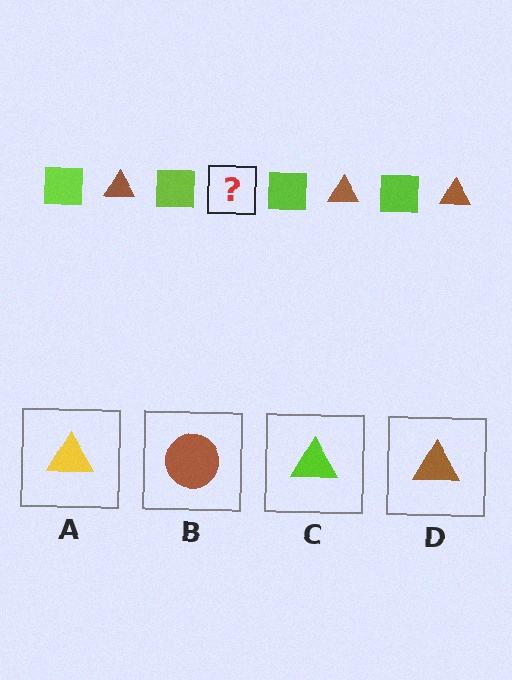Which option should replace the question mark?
Option D.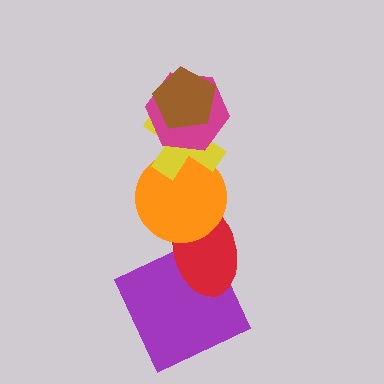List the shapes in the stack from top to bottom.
From top to bottom: the brown pentagon, the magenta hexagon, the yellow cross, the orange circle, the red ellipse, the purple square.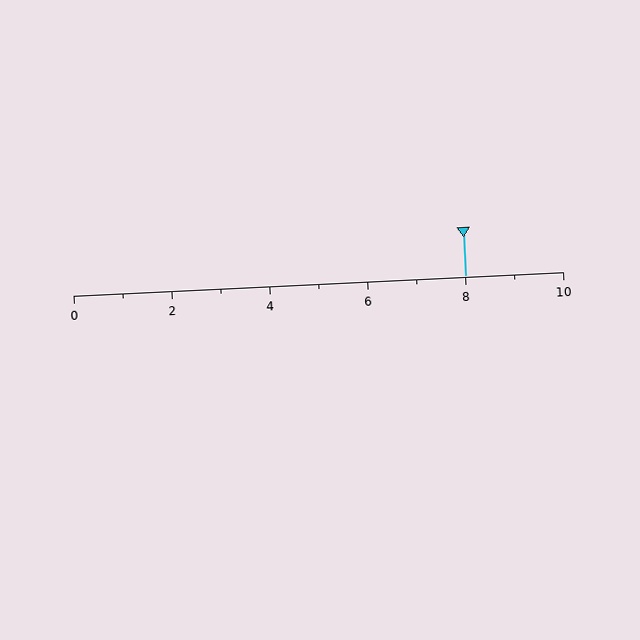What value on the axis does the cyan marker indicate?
The marker indicates approximately 8.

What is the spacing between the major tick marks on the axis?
The major ticks are spaced 2 apart.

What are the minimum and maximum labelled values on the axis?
The axis runs from 0 to 10.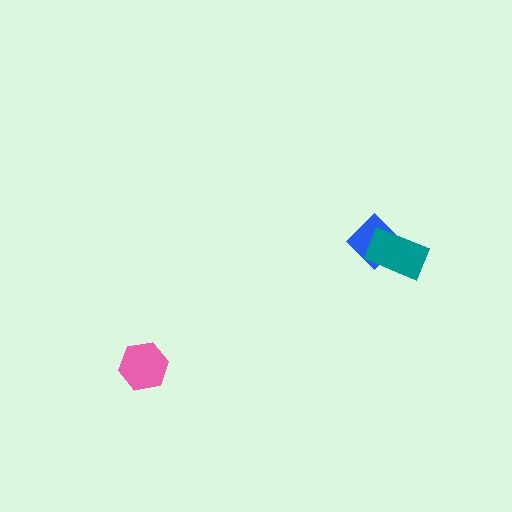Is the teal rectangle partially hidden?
No, no other shape covers it.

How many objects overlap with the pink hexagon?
0 objects overlap with the pink hexagon.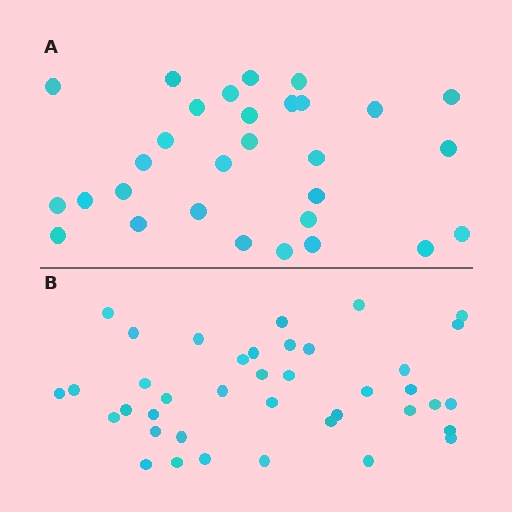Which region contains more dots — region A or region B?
Region B (the bottom region) has more dots.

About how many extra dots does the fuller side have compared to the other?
Region B has roughly 8 or so more dots than region A.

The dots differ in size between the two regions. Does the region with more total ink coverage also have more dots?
No. Region A has more total ink coverage because its dots are larger, but region B actually contains more individual dots. Total area can be misleading — the number of items is what matters here.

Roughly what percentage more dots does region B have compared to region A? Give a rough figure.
About 30% more.